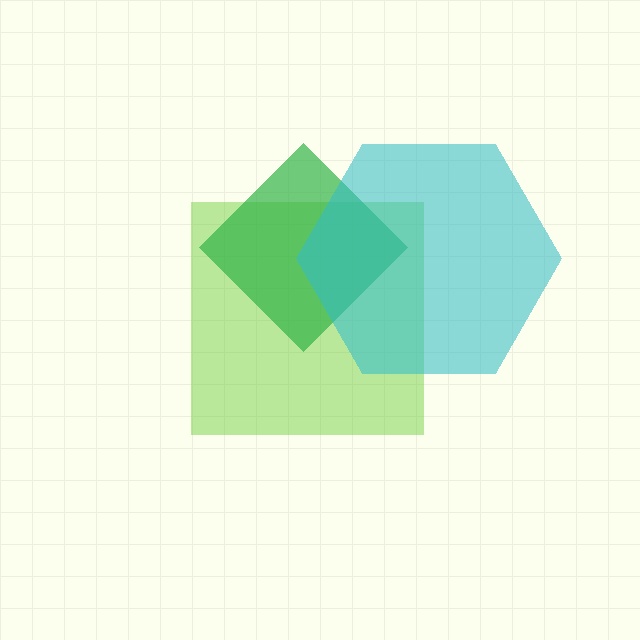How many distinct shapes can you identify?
There are 3 distinct shapes: a lime square, a green diamond, a cyan hexagon.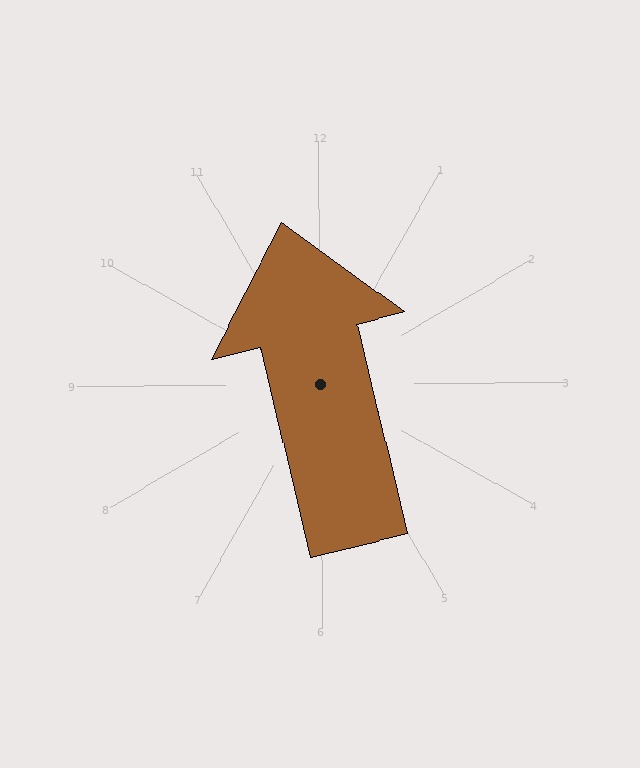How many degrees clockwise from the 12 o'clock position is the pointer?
Approximately 347 degrees.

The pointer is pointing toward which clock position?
Roughly 12 o'clock.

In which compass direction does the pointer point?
North.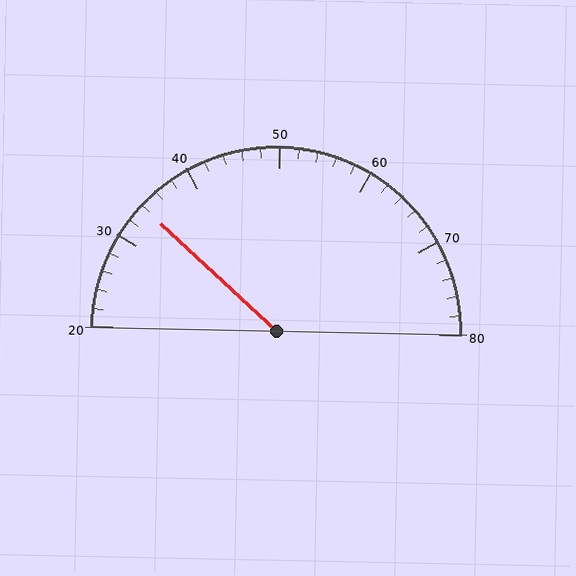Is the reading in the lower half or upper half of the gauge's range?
The reading is in the lower half of the range (20 to 80).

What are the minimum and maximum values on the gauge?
The gauge ranges from 20 to 80.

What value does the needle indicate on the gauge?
The needle indicates approximately 34.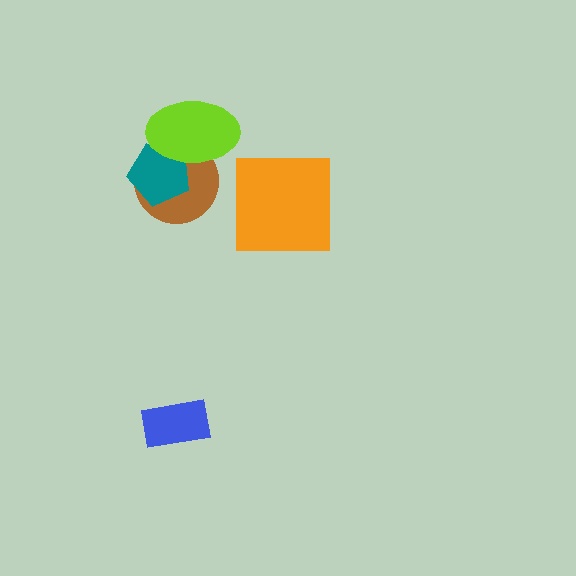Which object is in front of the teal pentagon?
The lime ellipse is in front of the teal pentagon.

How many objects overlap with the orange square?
0 objects overlap with the orange square.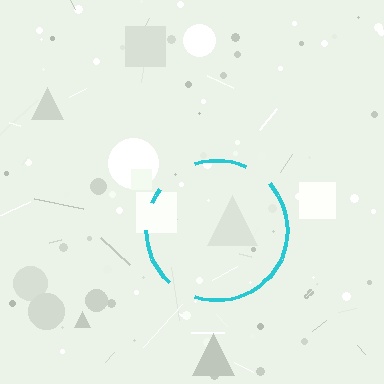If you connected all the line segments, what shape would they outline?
They would outline a circle.